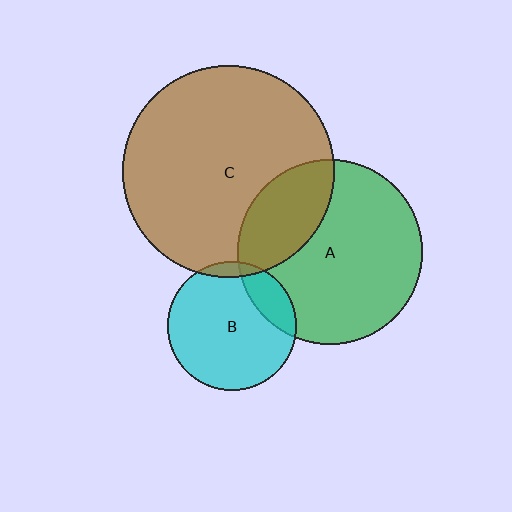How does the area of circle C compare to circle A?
Approximately 1.3 times.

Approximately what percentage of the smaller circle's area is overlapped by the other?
Approximately 25%.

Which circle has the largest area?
Circle C (brown).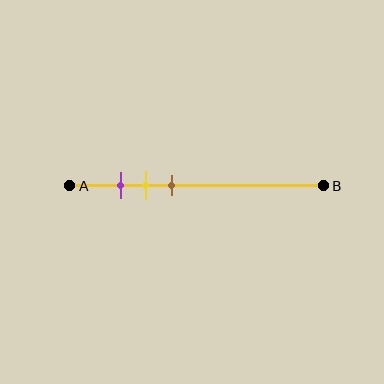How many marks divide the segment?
There are 3 marks dividing the segment.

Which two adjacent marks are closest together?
The purple and yellow marks are the closest adjacent pair.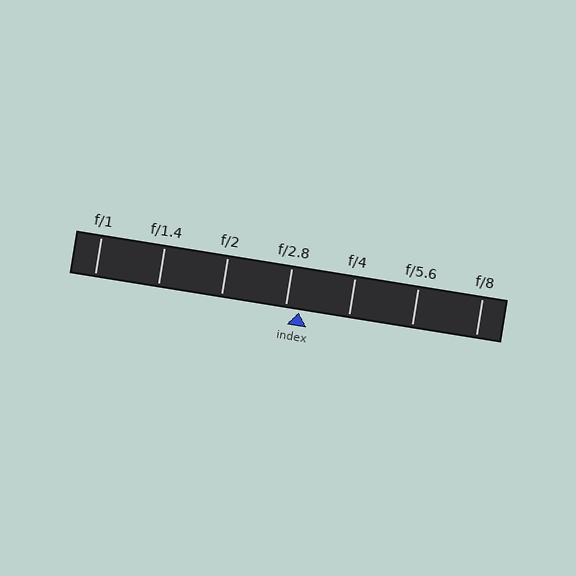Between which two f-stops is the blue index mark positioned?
The index mark is between f/2.8 and f/4.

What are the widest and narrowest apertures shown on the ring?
The widest aperture shown is f/1 and the narrowest is f/8.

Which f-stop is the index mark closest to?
The index mark is closest to f/2.8.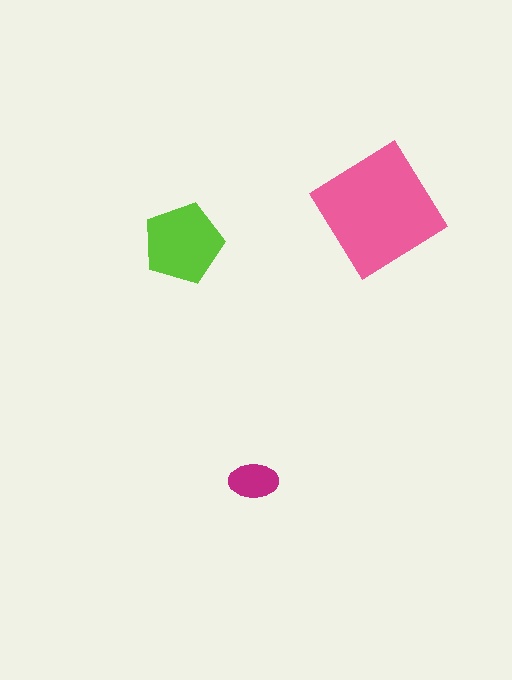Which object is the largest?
The pink diamond.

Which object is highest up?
The pink diamond is topmost.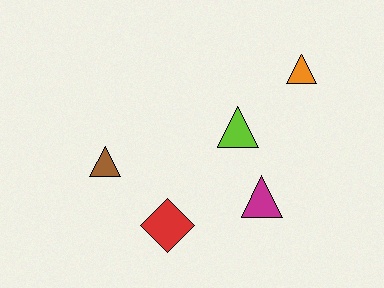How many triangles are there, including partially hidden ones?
There are 4 triangles.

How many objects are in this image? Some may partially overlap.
There are 5 objects.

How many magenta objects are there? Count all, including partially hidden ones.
There is 1 magenta object.